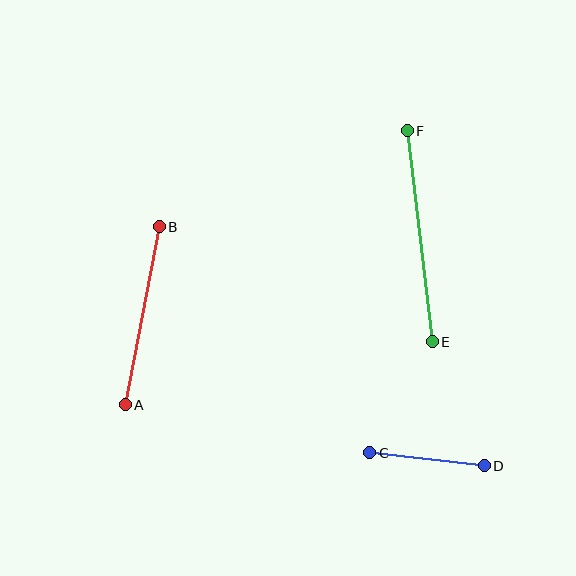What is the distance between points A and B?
The distance is approximately 181 pixels.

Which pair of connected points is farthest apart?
Points E and F are farthest apart.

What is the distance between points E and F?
The distance is approximately 212 pixels.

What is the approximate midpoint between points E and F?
The midpoint is at approximately (420, 236) pixels.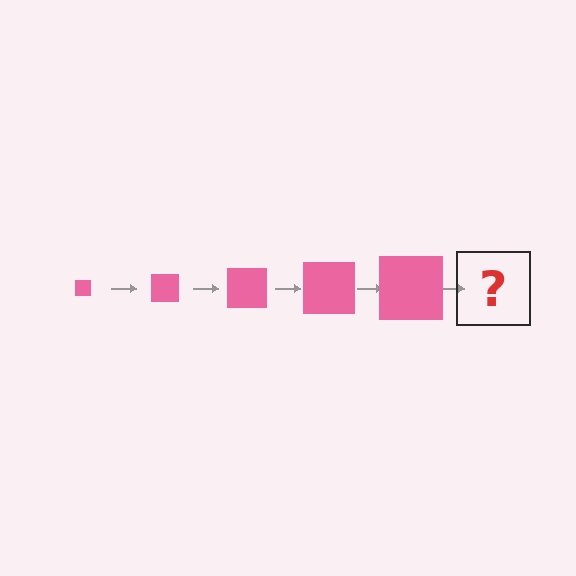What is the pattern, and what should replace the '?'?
The pattern is that the square gets progressively larger each step. The '?' should be a pink square, larger than the previous one.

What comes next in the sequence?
The next element should be a pink square, larger than the previous one.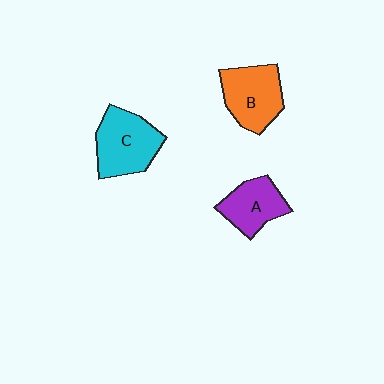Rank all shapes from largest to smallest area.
From largest to smallest: C (cyan), B (orange), A (purple).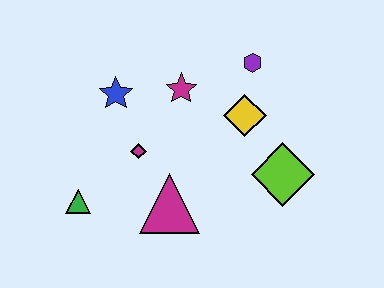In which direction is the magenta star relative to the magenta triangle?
The magenta star is above the magenta triangle.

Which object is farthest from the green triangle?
The purple hexagon is farthest from the green triangle.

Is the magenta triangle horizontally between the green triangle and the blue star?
No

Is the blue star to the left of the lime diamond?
Yes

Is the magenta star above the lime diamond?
Yes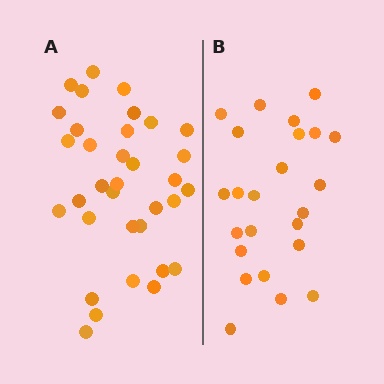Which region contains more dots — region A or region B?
Region A (the left region) has more dots.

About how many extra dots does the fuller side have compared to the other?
Region A has roughly 10 or so more dots than region B.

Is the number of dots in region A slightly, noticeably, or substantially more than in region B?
Region A has noticeably more, but not dramatically so. The ratio is roughly 1.4 to 1.